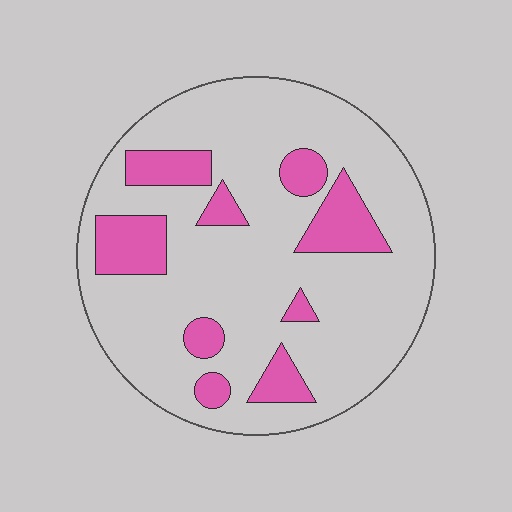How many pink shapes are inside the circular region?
9.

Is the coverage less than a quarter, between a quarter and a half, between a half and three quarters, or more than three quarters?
Less than a quarter.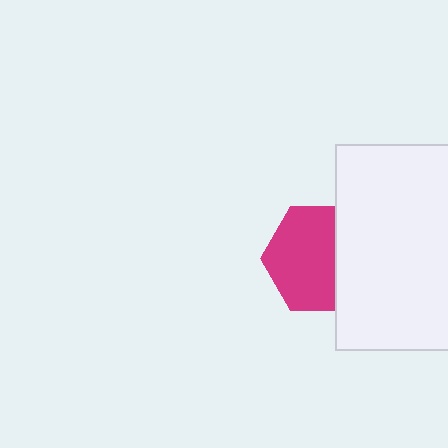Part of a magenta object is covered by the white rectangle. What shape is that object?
It is a hexagon.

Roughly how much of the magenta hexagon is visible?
Most of it is visible (roughly 67%).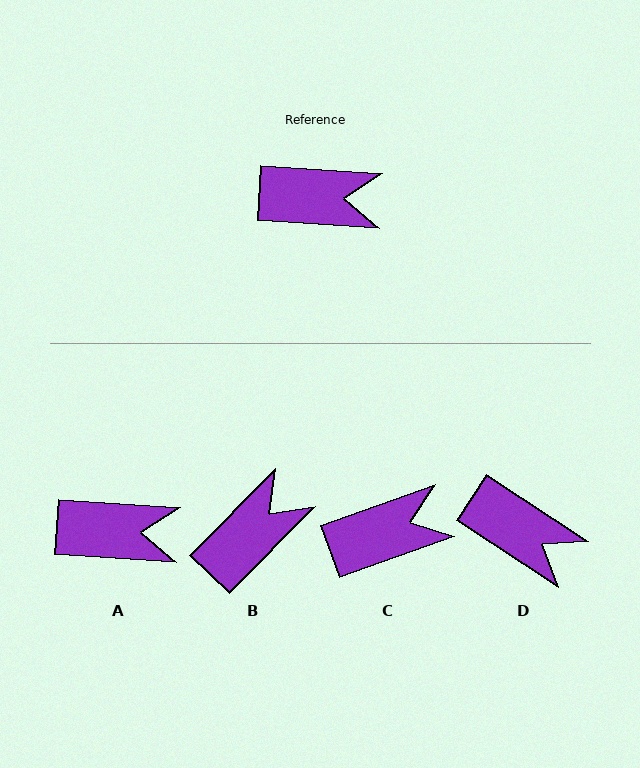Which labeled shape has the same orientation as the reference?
A.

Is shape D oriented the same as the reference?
No, it is off by about 30 degrees.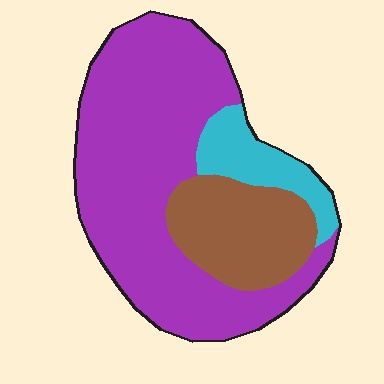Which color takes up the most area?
Purple, at roughly 65%.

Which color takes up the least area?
Cyan, at roughly 10%.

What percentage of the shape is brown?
Brown takes up between a sixth and a third of the shape.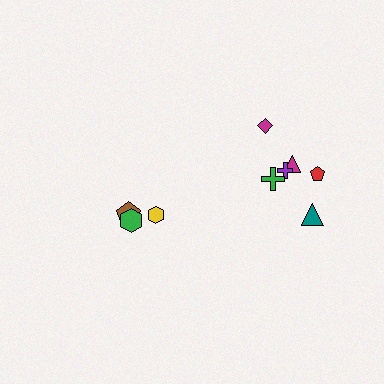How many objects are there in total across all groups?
There are 9 objects.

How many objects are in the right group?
There are 6 objects.